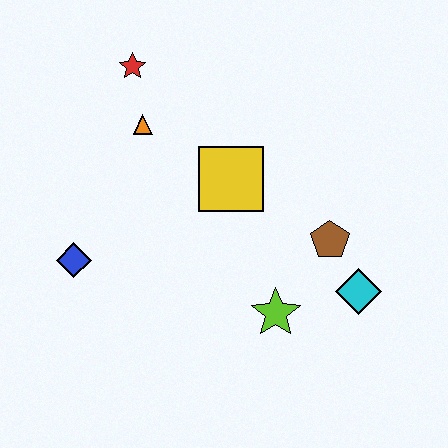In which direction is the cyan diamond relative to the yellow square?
The cyan diamond is to the right of the yellow square.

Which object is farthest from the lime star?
The red star is farthest from the lime star.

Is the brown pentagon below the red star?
Yes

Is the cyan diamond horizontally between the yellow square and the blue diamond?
No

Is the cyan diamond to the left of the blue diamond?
No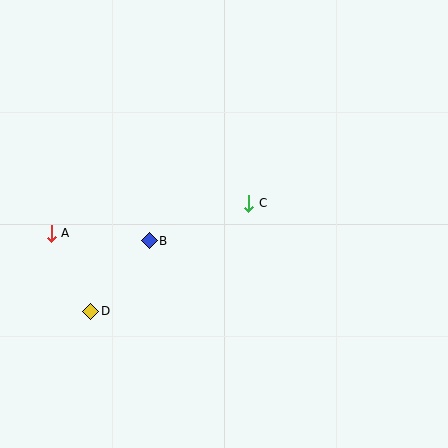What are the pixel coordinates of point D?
Point D is at (91, 311).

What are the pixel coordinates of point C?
Point C is at (248, 203).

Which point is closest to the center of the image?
Point C at (248, 203) is closest to the center.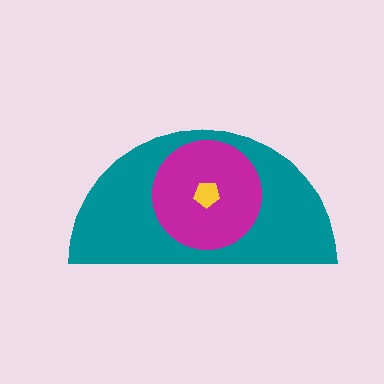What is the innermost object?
The yellow pentagon.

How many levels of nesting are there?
3.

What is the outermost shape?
The teal semicircle.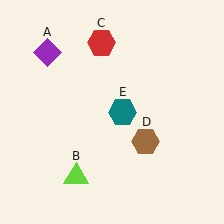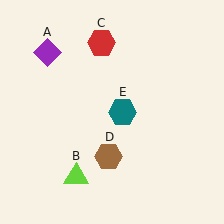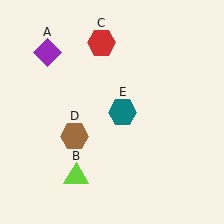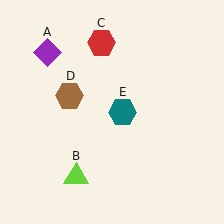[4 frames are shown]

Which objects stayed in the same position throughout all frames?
Purple diamond (object A) and lime triangle (object B) and red hexagon (object C) and teal hexagon (object E) remained stationary.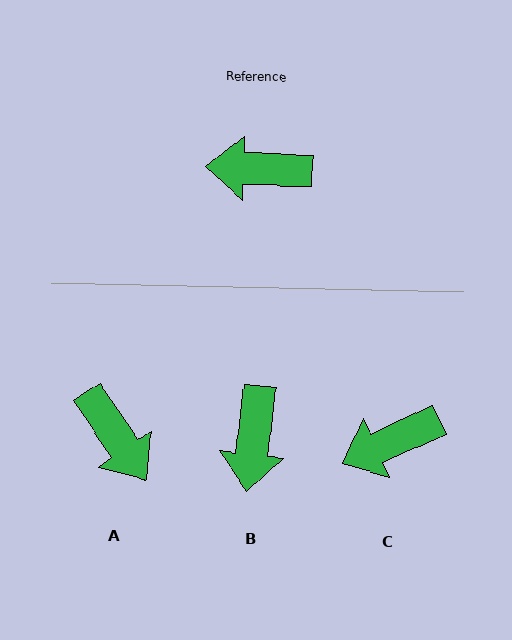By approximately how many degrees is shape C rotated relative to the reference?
Approximately 26 degrees counter-clockwise.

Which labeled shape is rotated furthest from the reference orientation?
A, about 126 degrees away.